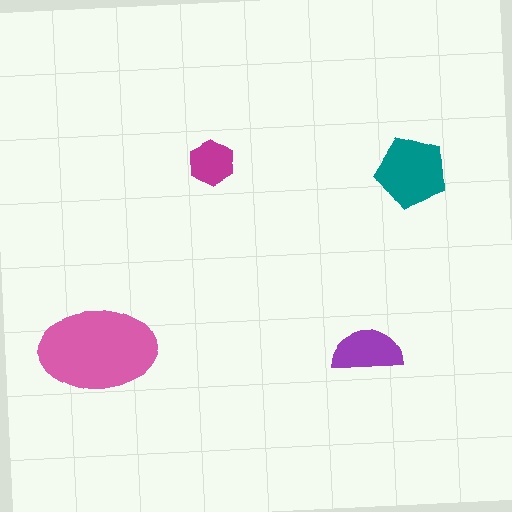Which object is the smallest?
The magenta hexagon.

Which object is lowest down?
The purple semicircle is bottommost.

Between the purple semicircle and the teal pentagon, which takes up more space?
The teal pentagon.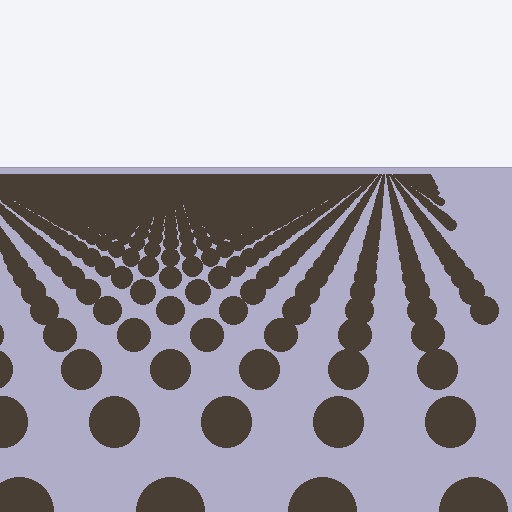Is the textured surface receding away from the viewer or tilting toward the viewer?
The surface is receding away from the viewer. Texture elements get smaller and denser toward the top.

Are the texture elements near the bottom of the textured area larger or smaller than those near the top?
Larger. Near the bottom, elements are closer to the viewer and appear at a bigger on-screen size.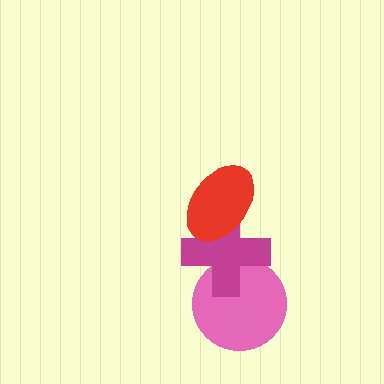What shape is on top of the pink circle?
The magenta cross is on top of the pink circle.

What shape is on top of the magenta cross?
The red ellipse is on top of the magenta cross.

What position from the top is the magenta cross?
The magenta cross is 2nd from the top.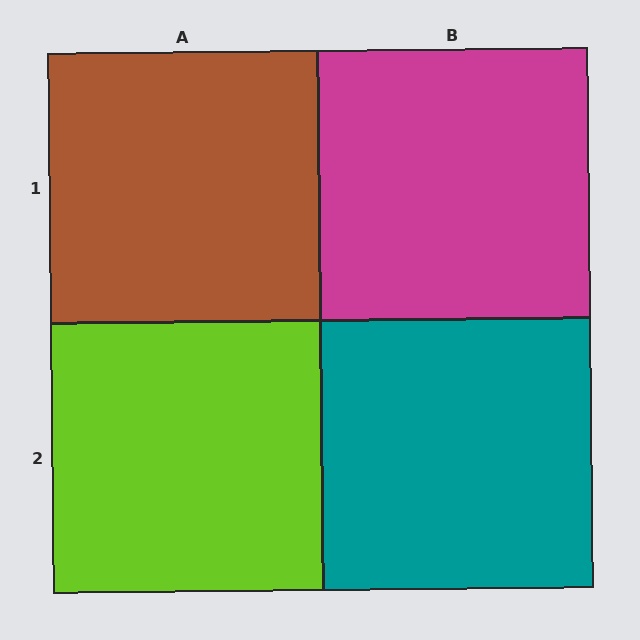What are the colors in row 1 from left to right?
Brown, magenta.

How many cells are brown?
1 cell is brown.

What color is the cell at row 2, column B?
Teal.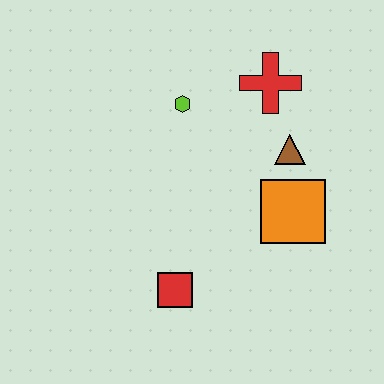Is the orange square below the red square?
No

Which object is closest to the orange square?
The brown triangle is closest to the orange square.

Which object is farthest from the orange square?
The lime hexagon is farthest from the orange square.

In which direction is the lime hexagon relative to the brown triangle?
The lime hexagon is to the left of the brown triangle.